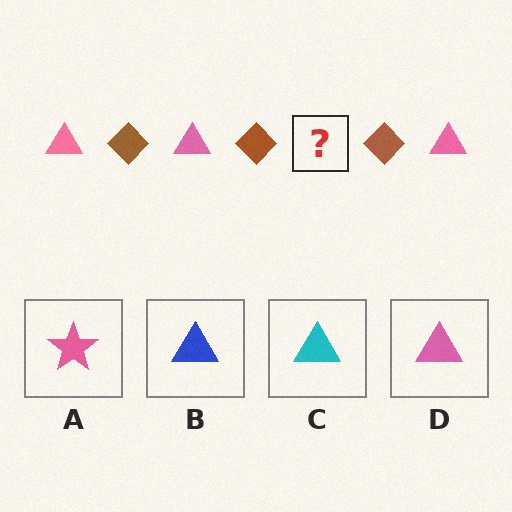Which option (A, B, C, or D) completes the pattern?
D.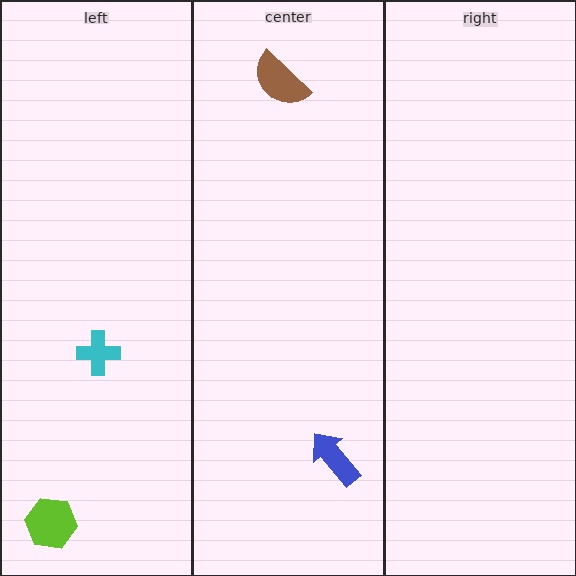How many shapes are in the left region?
2.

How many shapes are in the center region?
2.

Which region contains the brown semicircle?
The center region.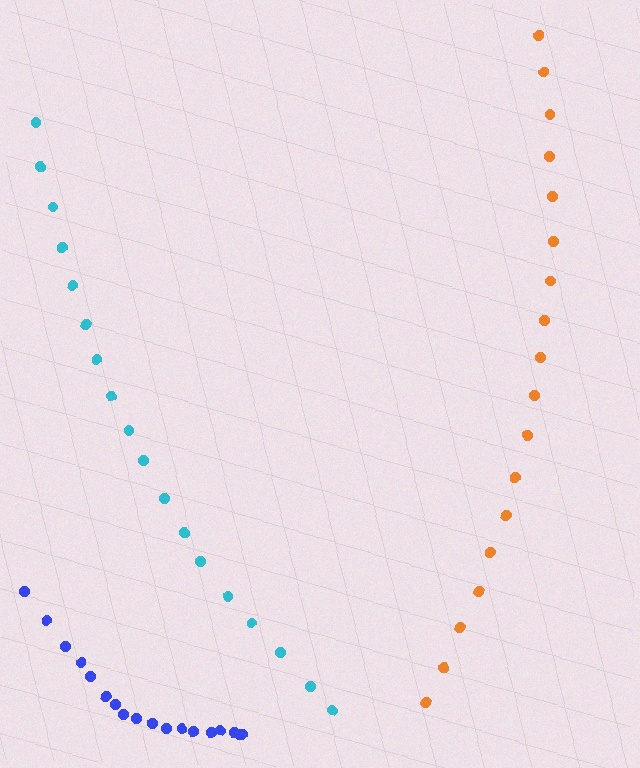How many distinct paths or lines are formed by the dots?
There are 3 distinct paths.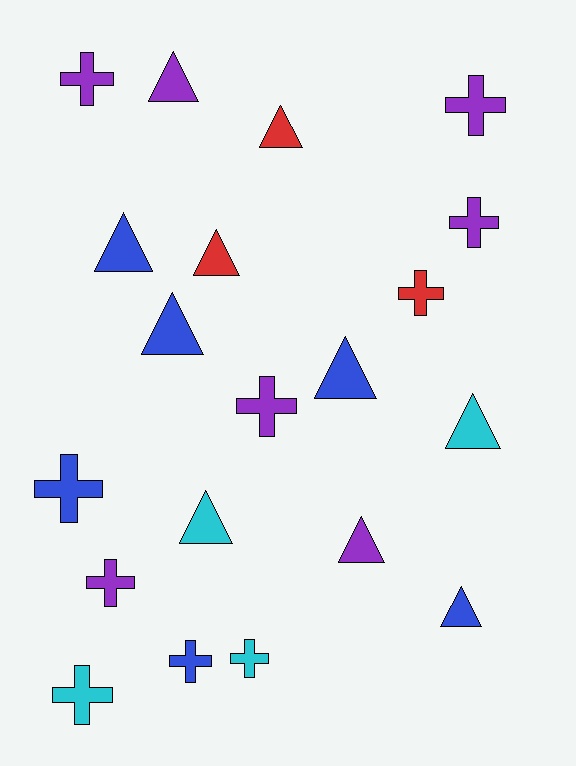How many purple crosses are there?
There are 5 purple crosses.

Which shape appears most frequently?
Cross, with 10 objects.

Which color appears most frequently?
Purple, with 7 objects.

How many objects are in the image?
There are 20 objects.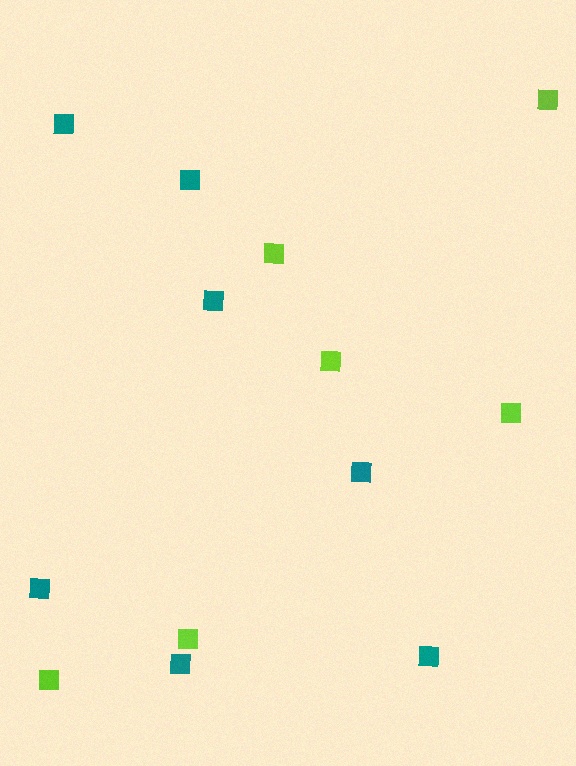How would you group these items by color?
There are 2 groups: one group of lime squares (6) and one group of teal squares (7).